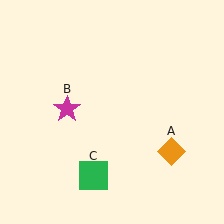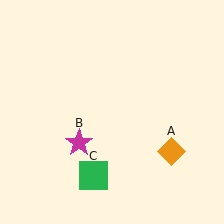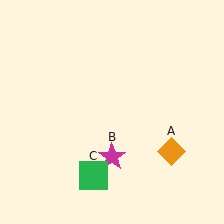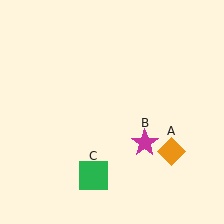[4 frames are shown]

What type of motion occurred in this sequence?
The magenta star (object B) rotated counterclockwise around the center of the scene.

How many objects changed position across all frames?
1 object changed position: magenta star (object B).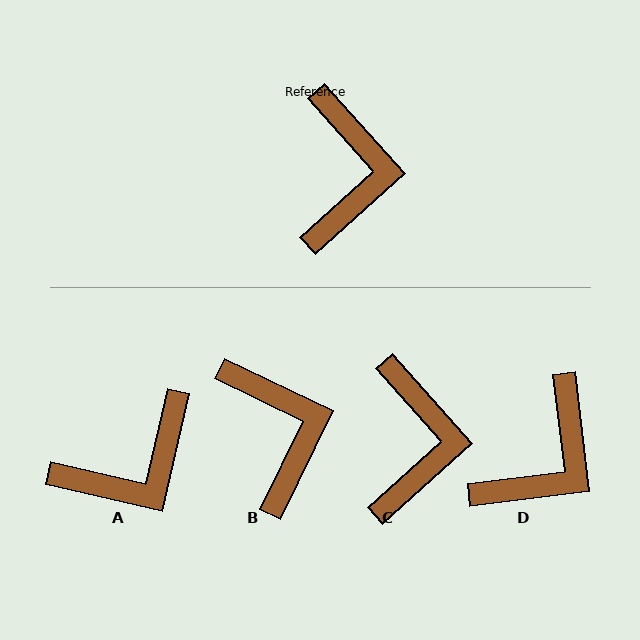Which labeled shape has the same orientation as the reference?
C.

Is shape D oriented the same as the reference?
No, it is off by about 35 degrees.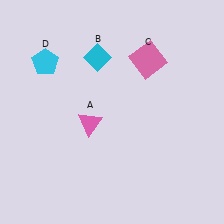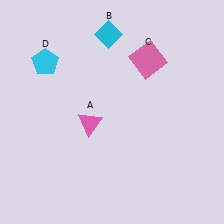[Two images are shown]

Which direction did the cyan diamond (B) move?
The cyan diamond (B) moved up.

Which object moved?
The cyan diamond (B) moved up.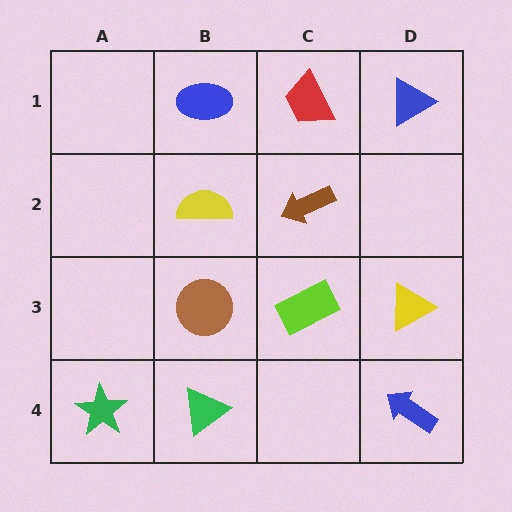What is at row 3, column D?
A yellow triangle.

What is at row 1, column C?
A red trapezoid.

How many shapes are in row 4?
3 shapes.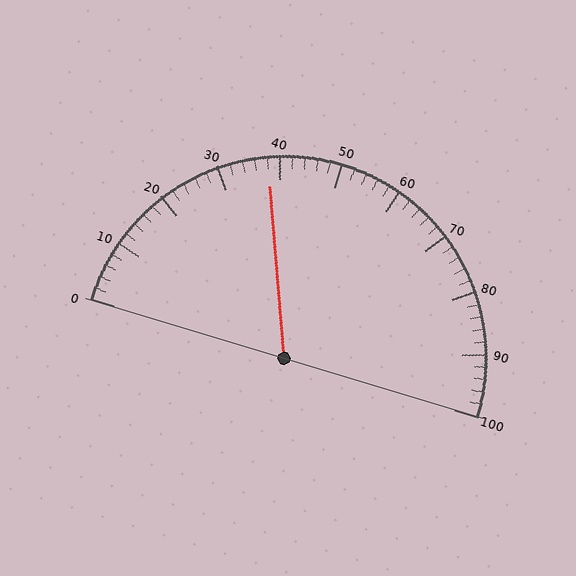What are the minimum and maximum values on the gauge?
The gauge ranges from 0 to 100.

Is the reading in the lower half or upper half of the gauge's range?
The reading is in the lower half of the range (0 to 100).